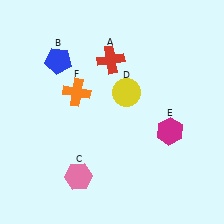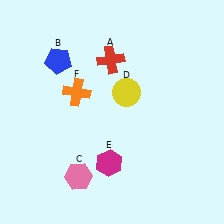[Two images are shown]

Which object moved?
The magenta hexagon (E) moved left.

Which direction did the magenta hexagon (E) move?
The magenta hexagon (E) moved left.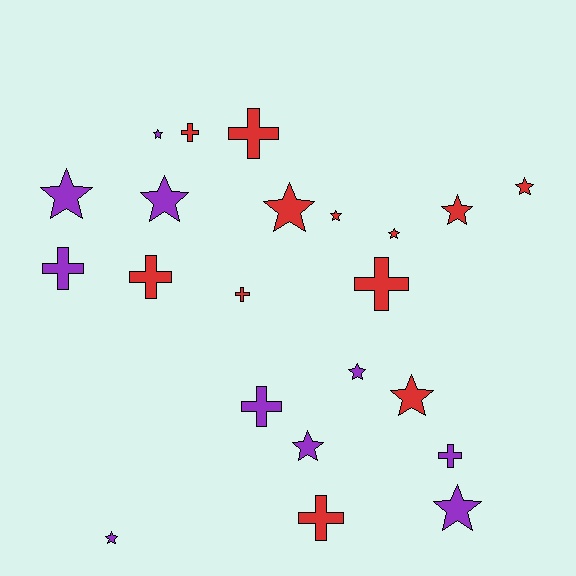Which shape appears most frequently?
Star, with 13 objects.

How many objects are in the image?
There are 22 objects.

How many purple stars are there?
There are 7 purple stars.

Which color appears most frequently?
Red, with 12 objects.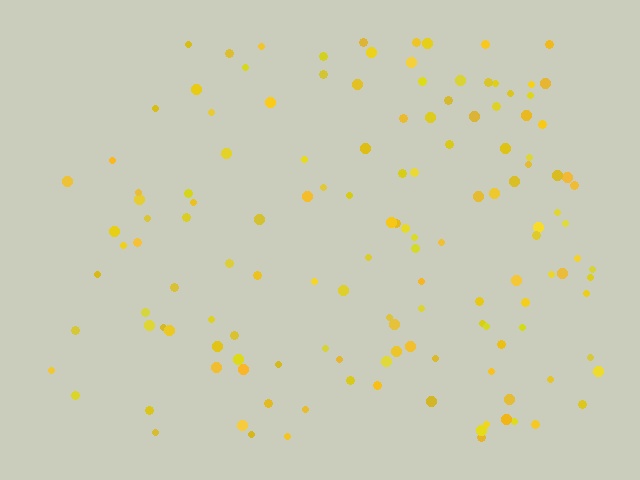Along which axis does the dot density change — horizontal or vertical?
Horizontal.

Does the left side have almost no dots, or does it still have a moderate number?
Still a moderate number, just noticeably fewer than the right.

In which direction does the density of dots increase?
From left to right, with the right side densest.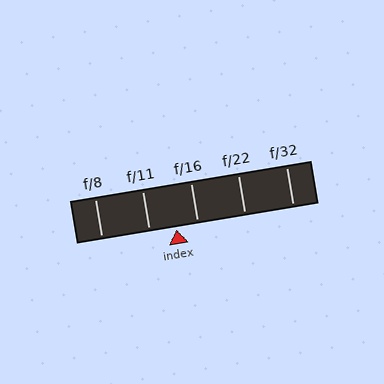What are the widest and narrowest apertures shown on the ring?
The widest aperture shown is f/8 and the narrowest is f/32.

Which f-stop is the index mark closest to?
The index mark is closest to f/16.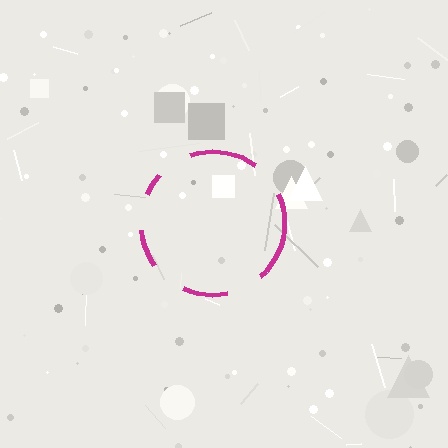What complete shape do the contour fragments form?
The contour fragments form a circle.